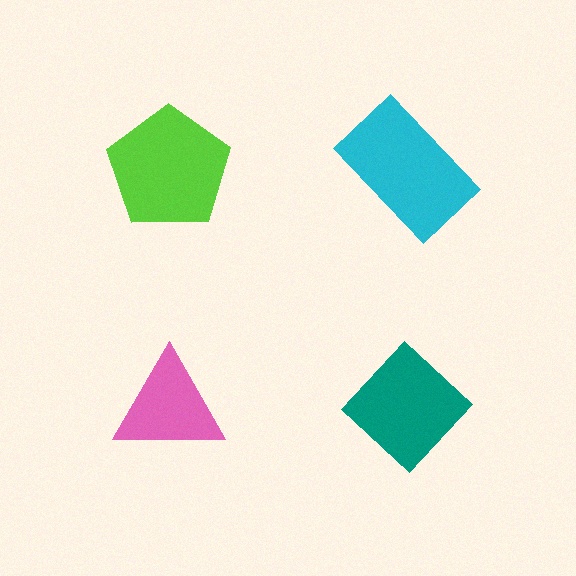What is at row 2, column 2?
A teal diamond.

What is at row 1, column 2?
A cyan rectangle.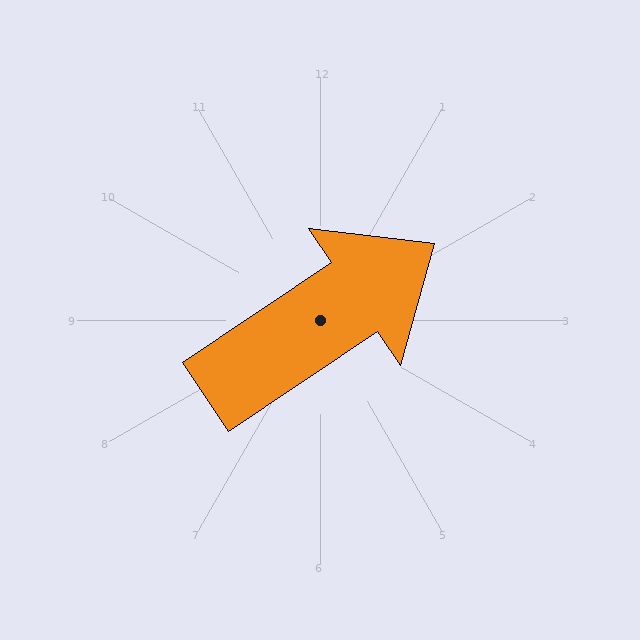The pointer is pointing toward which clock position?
Roughly 2 o'clock.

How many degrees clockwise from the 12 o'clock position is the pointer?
Approximately 56 degrees.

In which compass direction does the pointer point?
Northeast.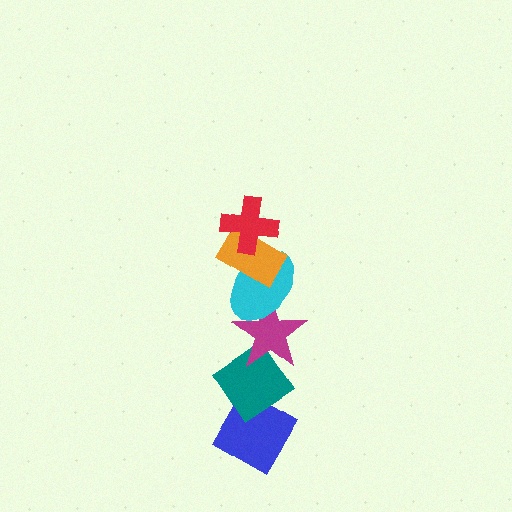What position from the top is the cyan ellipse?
The cyan ellipse is 3rd from the top.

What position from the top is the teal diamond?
The teal diamond is 5th from the top.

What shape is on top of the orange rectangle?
The red cross is on top of the orange rectangle.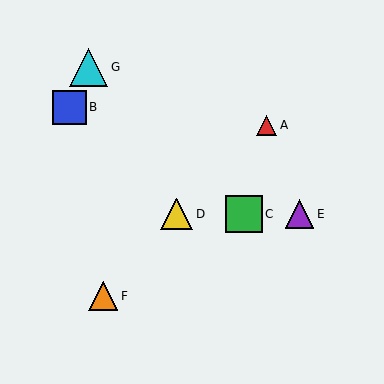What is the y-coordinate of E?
Object E is at y≈214.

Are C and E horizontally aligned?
Yes, both are at y≈214.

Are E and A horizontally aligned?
No, E is at y≈214 and A is at y≈125.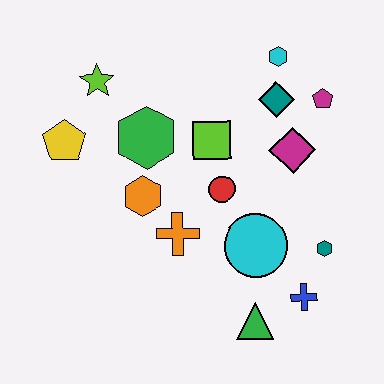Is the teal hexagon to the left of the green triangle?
No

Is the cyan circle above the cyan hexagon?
No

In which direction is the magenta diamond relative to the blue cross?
The magenta diamond is above the blue cross.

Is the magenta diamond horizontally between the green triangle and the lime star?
No